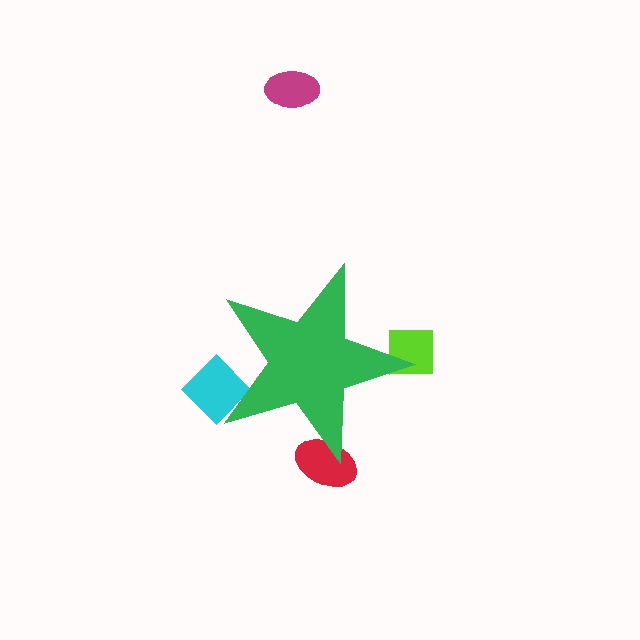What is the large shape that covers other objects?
A green star.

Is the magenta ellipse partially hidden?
No, the magenta ellipse is fully visible.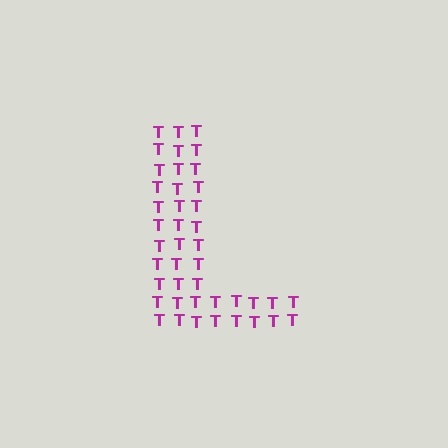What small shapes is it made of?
It is made of small letter T's.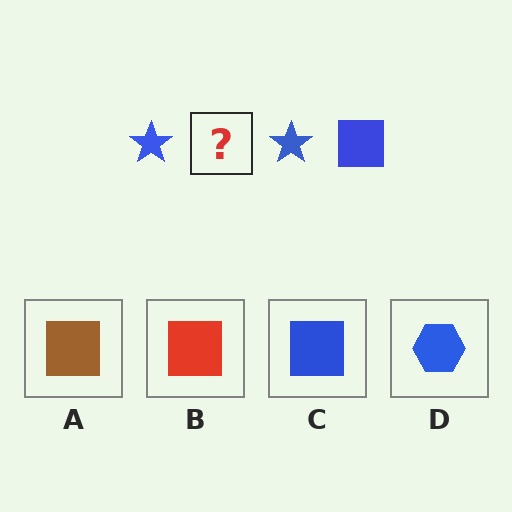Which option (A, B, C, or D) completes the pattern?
C.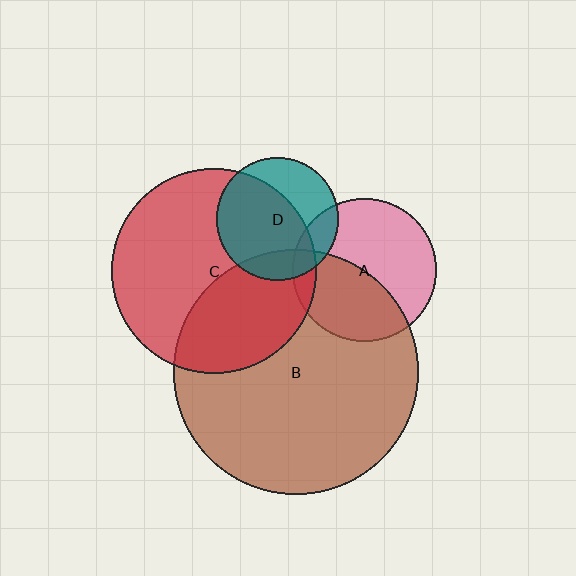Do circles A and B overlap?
Yes.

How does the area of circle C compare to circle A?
Approximately 2.0 times.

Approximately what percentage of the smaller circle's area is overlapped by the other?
Approximately 45%.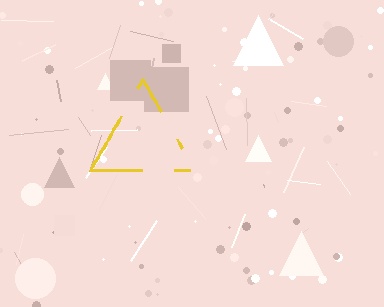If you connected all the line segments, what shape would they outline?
They would outline a triangle.